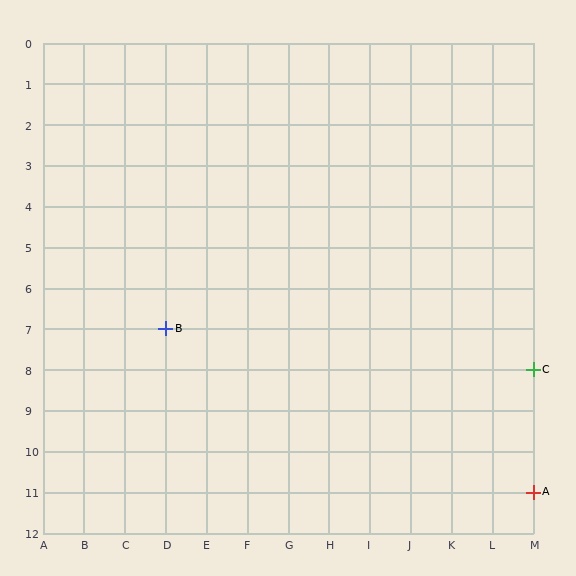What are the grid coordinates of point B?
Point B is at grid coordinates (D, 7).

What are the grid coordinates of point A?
Point A is at grid coordinates (M, 11).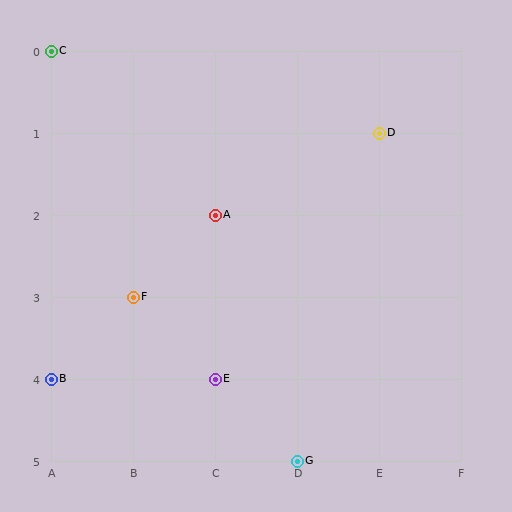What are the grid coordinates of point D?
Point D is at grid coordinates (E, 1).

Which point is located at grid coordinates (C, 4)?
Point E is at (C, 4).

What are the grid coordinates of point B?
Point B is at grid coordinates (A, 4).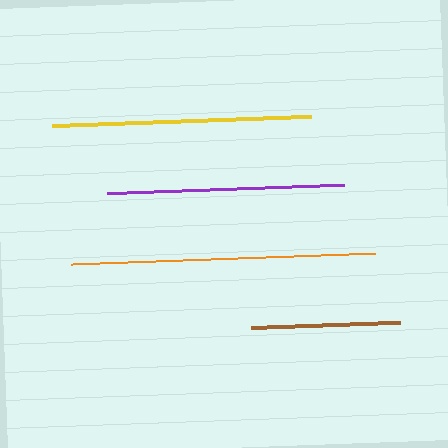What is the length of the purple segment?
The purple segment is approximately 237 pixels long.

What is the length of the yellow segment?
The yellow segment is approximately 259 pixels long.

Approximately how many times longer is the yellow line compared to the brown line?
The yellow line is approximately 1.7 times the length of the brown line.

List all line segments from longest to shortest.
From longest to shortest: orange, yellow, purple, brown.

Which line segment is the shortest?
The brown line is the shortest at approximately 149 pixels.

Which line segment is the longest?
The orange line is the longest at approximately 304 pixels.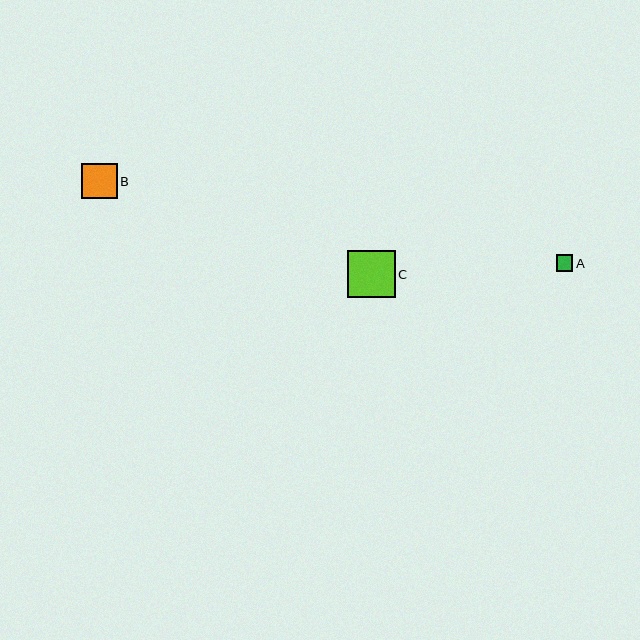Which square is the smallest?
Square A is the smallest with a size of approximately 16 pixels.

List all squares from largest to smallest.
From largest to smallest: C, B, A.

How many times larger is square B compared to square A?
Square B is approximately 2.2 times the size of square A.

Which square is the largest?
Square C is the largest with a size of approximately 47 pixels.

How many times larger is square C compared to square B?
Square C is approximately 1.3 times the size of square B.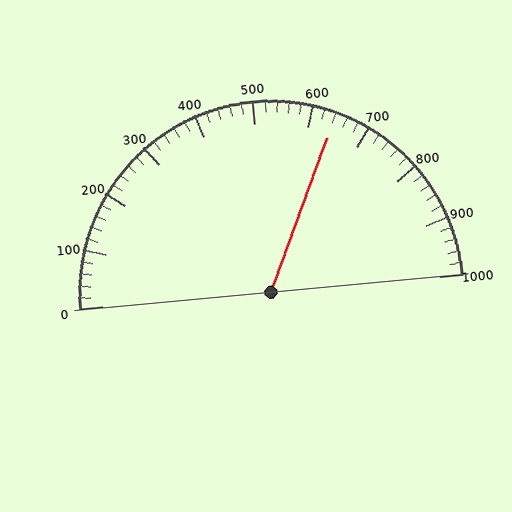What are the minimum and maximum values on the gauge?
The gauge ranges from 0 to 1000.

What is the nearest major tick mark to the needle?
The nearest major tick mark is 600.